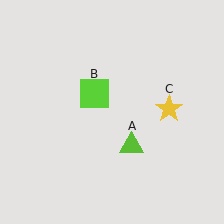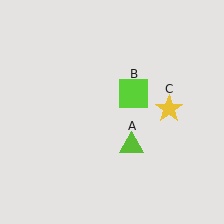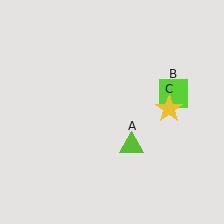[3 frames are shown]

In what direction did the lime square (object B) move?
The lime square (object B) moved right.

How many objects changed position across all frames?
1 object changed position: lime square (object B).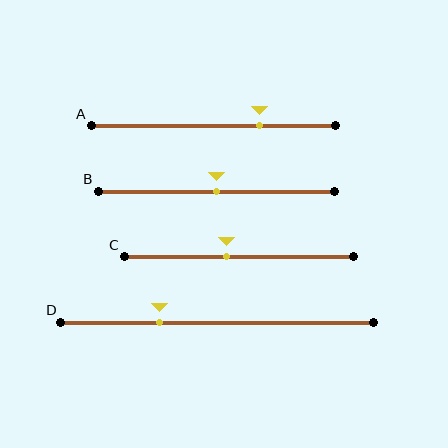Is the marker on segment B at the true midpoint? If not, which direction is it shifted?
Yes, the marker on segment B is at the true midpoint.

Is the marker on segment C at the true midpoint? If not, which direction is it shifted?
No, the marker on segment C is shifted to the left by about 5% of the segment length.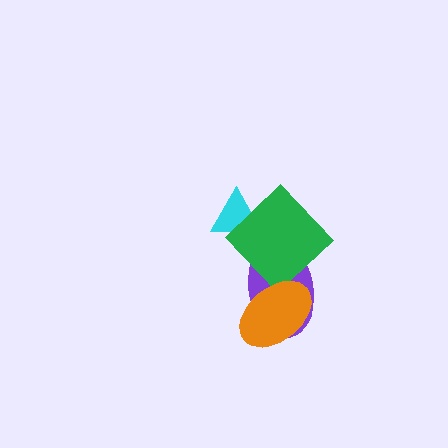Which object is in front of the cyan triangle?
The green diamond is in front of the cyan triangle.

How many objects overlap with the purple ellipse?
2 objects overlap with the purple ellipse.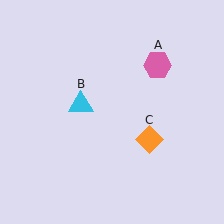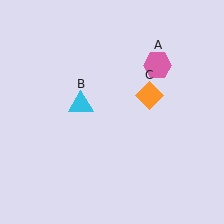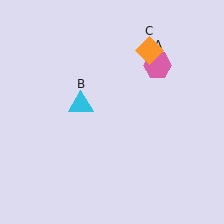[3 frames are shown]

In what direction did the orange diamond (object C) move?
The orange diamond (object C) moved up.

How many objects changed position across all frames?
1 object changed position: orange diamond (object C).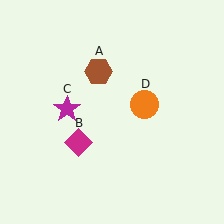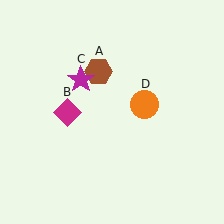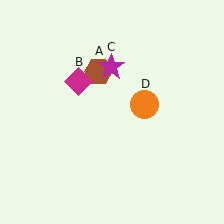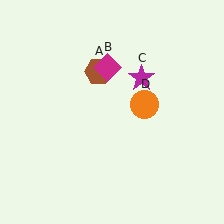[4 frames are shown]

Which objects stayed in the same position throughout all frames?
Brown hexagon (object A) and orange circle (object D) remained stationary.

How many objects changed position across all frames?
2 objects changed position: magenta diamond (object B), magenta star (object C).